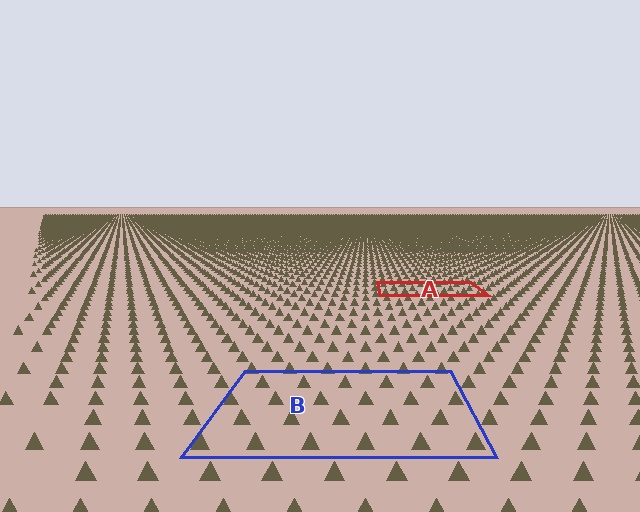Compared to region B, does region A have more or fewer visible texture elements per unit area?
Region A has more texture elements per unit area — they are packed more densely because it is farther away.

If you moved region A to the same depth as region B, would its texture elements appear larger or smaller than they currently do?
They would appear larger. At a closer depth, the same texture elements are projected at a bigger on-screen size.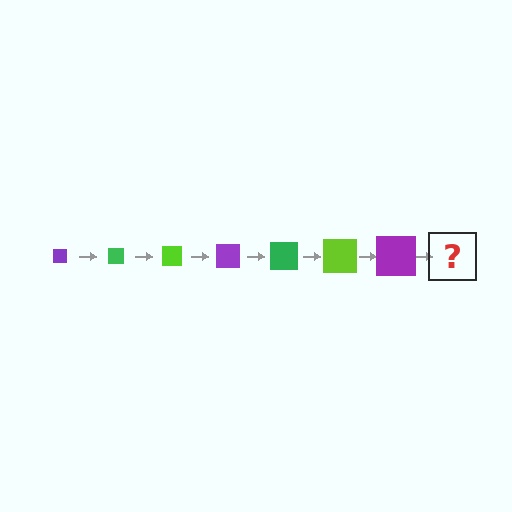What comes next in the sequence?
The next element should be a green square, larger than the previous one.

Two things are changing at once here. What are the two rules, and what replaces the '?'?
The two rules are that the square grows larger each step and the color cycles through purple, green, and lime. The '?' should be a green square, larger than the previous one.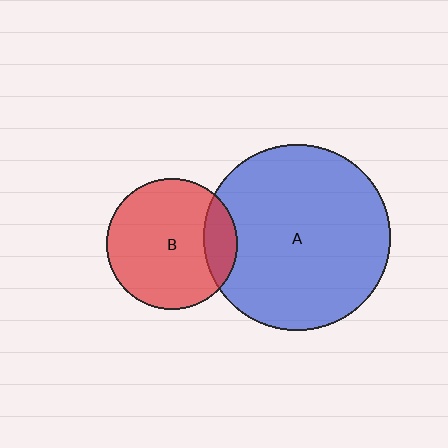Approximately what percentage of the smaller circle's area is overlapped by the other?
Approximately 15%.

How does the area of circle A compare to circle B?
Approximately 2.0 times.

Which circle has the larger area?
Circle A (blue).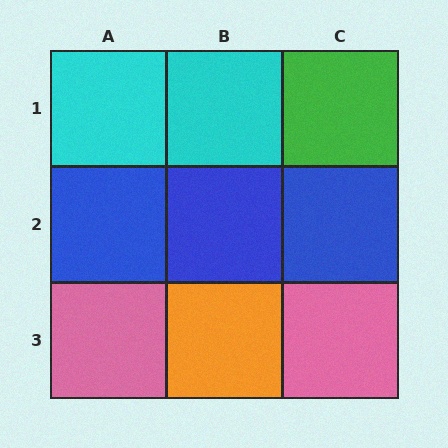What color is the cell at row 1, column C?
Green.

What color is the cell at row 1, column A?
Cyan.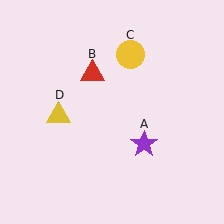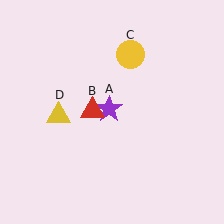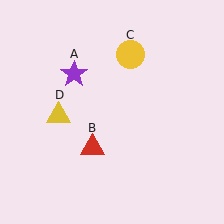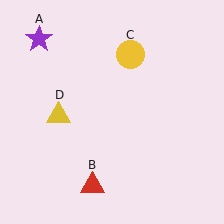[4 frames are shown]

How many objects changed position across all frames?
2 objects changed position: purple star (object A), red triangle (object B).